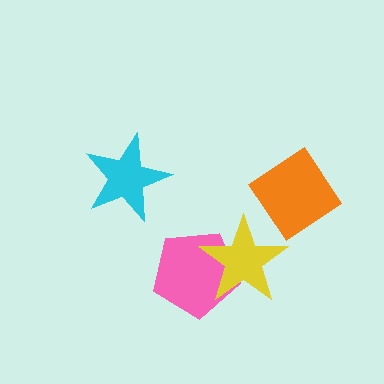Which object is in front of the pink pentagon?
The yellow star is in front of the pink pentagon.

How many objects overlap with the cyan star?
0 objects overlap with the cyan star.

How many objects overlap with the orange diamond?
0 objects overlap with the orange diamond.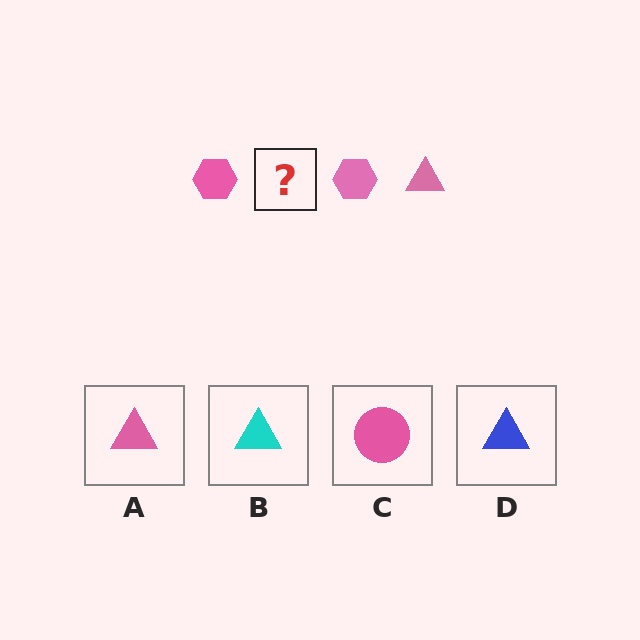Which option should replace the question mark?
Option A.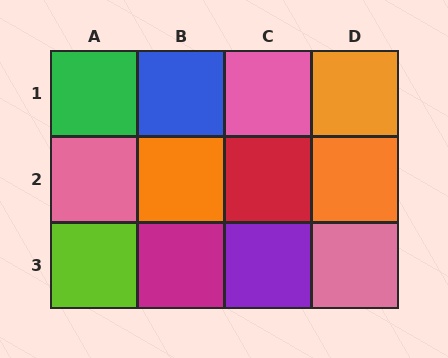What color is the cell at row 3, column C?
Purple.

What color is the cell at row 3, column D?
Pink.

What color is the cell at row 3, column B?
Magenta.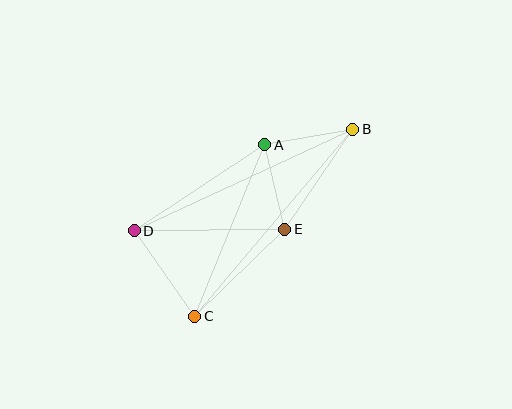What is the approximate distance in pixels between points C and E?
The distance between C and E is approximately 125 pixels.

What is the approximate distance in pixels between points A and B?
The distance between A and B is approximately 89 pixels.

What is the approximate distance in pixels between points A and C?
The distance between A and C is approximately 186 pixels.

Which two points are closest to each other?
Points A and E are closest to each other.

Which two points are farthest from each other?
Points B and C are farthest from each other.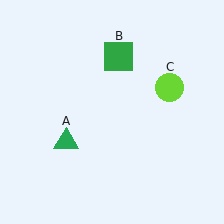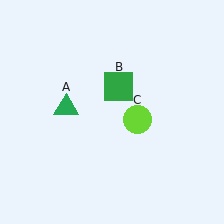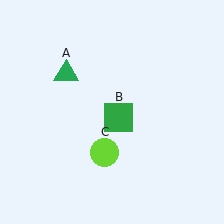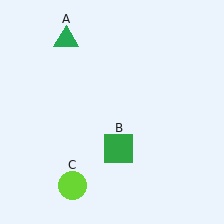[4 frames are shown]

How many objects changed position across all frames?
3 objects changed position: green triangle (object A), green square (object B), lime circle (object C).